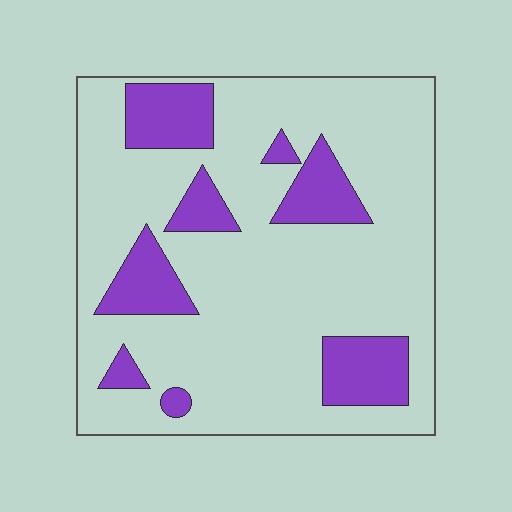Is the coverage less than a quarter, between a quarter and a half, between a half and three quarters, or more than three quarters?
Less than a quarter.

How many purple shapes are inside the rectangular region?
8.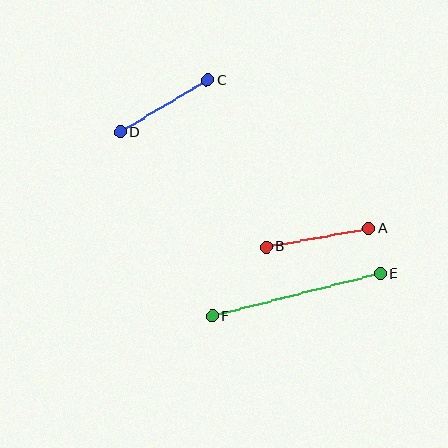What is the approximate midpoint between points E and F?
The midpoint is at approximately (296, 295) pixels.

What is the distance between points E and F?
The distance is approximately 173 pixels.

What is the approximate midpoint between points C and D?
The midpoint is at approximately (164, 106) pixels.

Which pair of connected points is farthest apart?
Points E and F are farthest apart.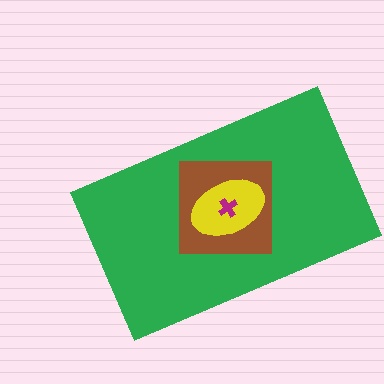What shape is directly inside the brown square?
The yellow ellipse.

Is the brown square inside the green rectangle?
Yes.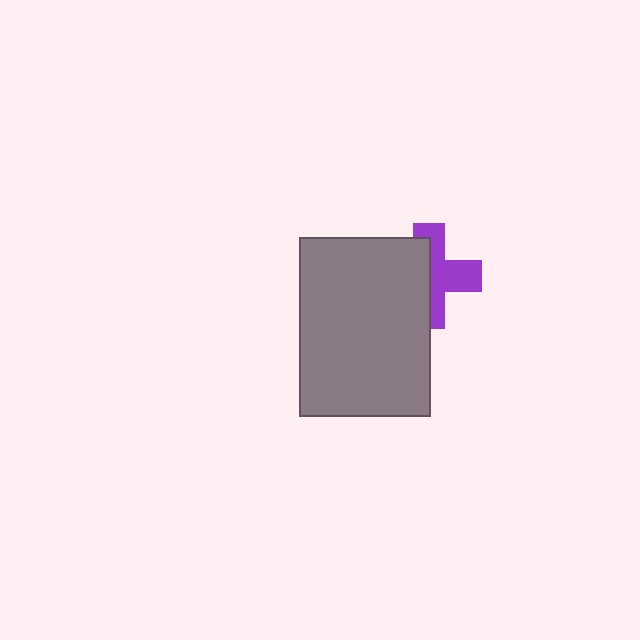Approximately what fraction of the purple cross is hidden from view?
Roughly 50% of the purple cross is hidden behind the gray rectangle.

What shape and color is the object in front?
The object in front is a gray rectangle.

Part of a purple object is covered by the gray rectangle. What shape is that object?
It is a cross.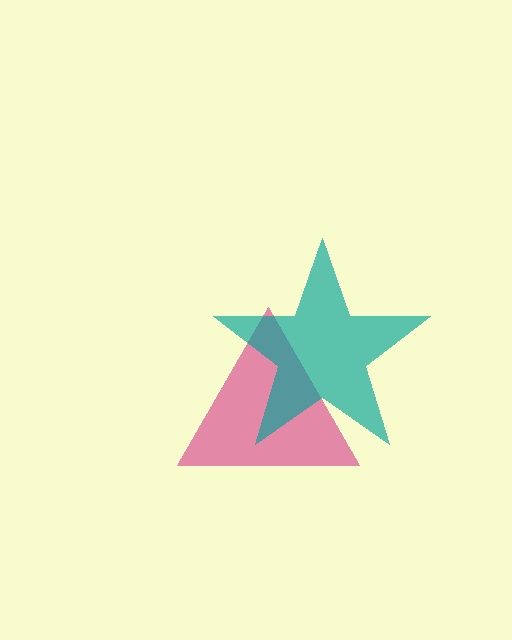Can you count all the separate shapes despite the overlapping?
Yes, there are 2 separate shapes.